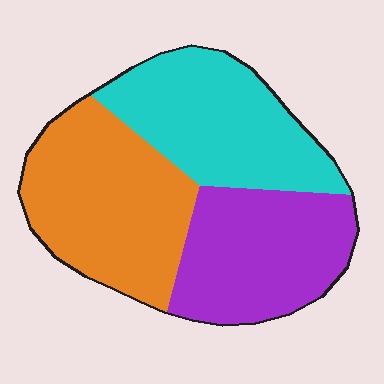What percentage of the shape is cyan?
Cyan takes up about one third (1/3) of the shape.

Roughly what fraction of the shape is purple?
Purple takes up about one third (1/3) of the shape.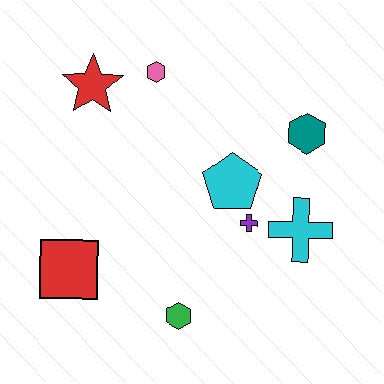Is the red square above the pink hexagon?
No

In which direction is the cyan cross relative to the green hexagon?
The cyan cross is to the right of the green hexagon.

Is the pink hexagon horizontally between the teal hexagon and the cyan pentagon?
No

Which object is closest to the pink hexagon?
The red star is closest to the pink hexagon.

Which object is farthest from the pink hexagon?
The green hexagon is farthest from the pink hexagon.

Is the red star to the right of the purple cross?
No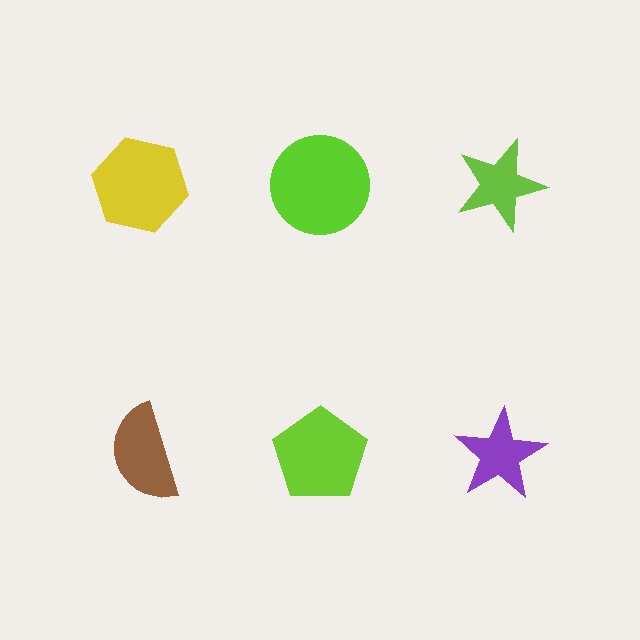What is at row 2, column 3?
A purple star.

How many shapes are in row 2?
3 shapes.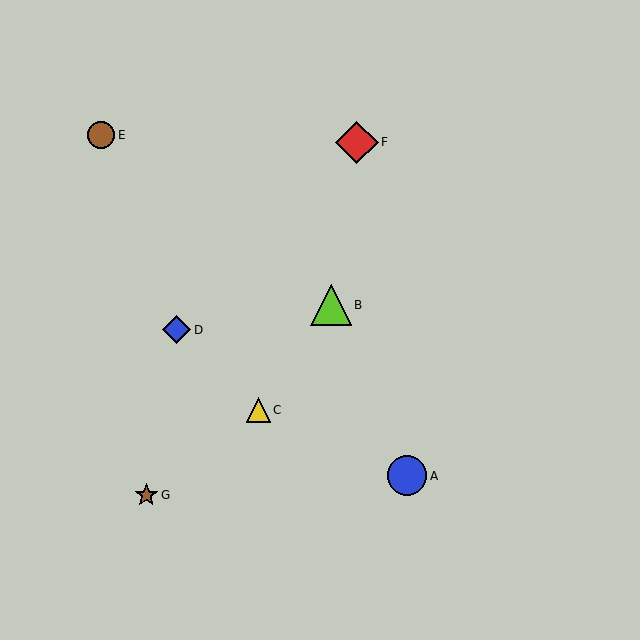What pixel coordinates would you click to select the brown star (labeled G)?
Click at (146, 495) to select the brown star G.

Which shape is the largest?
The red diamond (labeled F) is the largest.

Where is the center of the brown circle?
The center of the brown circle is at (101, 135).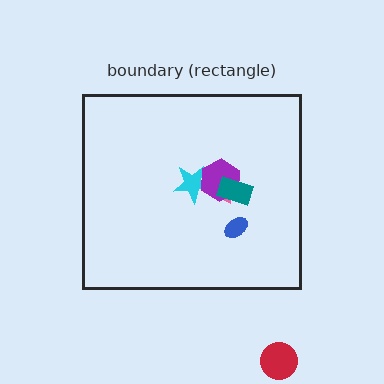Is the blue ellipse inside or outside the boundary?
Inside.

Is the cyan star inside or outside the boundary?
Inside.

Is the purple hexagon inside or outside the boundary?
Inside.